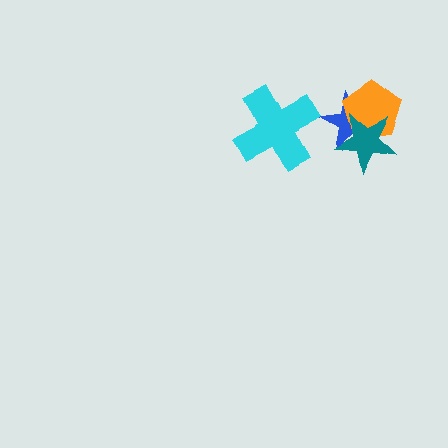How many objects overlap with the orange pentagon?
2 objects overlap with the orange pentagon.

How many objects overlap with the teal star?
2 objects overlap with the teal star.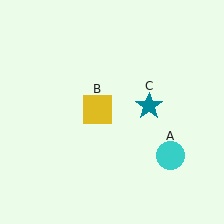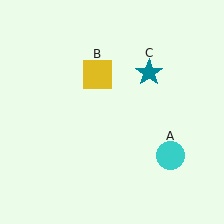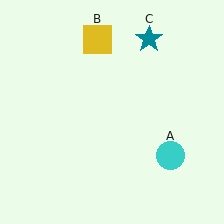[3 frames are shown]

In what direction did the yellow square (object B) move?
The yellow square (object B) moved up.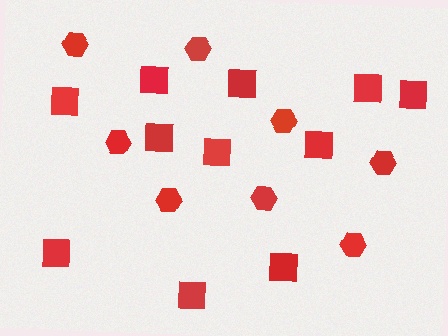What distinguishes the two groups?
There are 2 groups: one group of hexagons (8) and one group of squares (11).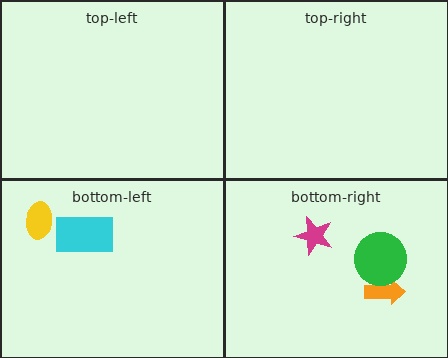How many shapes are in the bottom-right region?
3.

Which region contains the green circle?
The bottom-right region.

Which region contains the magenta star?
The bottom-right region.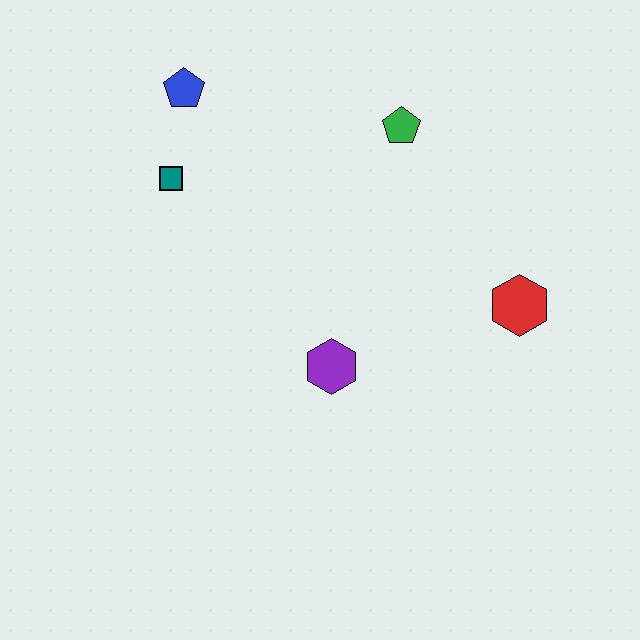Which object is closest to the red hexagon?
The purple hexagon is closest to the red hexagon.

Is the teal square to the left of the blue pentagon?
Yes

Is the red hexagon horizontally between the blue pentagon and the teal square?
No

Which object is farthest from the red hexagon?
The blue pentagon is farthest from the red hexagon.